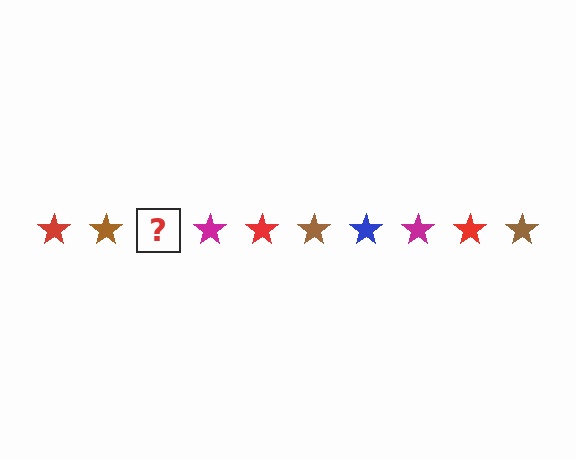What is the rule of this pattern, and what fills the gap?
The rule is that the pattern cycles through red, brown, blue, magenta stars. The gap should be filled with a blue star.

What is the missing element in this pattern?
The missing element is a blue star.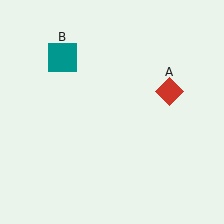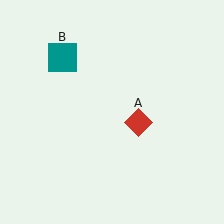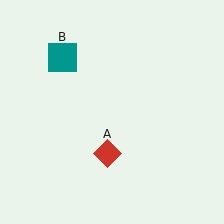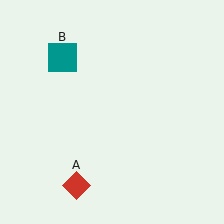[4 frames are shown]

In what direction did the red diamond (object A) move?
The red diamond (object A) moved down and to the left.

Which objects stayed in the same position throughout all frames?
Teal square (object B) remained stationary.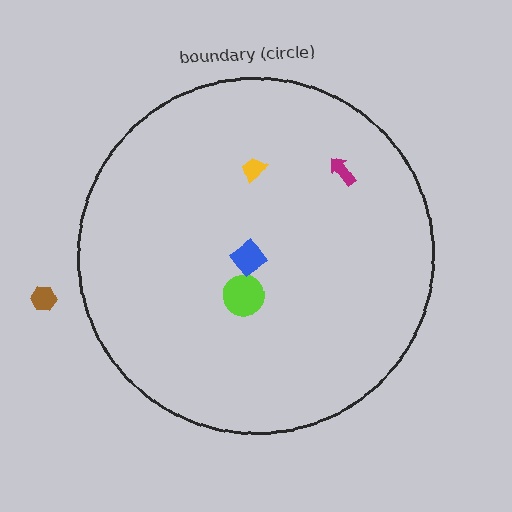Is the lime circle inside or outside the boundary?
Inside.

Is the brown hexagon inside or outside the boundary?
Outside.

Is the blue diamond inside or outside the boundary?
Inside.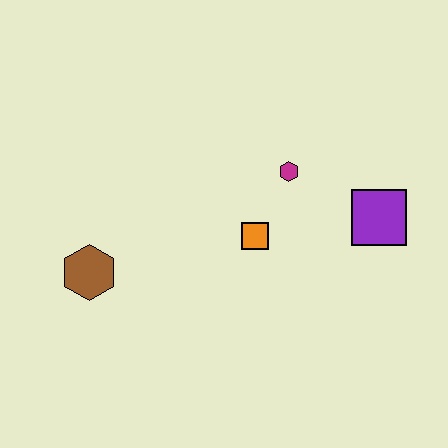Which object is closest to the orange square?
The magenta hexagon is closest to the orange square.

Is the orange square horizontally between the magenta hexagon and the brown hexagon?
Yes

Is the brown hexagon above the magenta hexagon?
No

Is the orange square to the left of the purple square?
Yes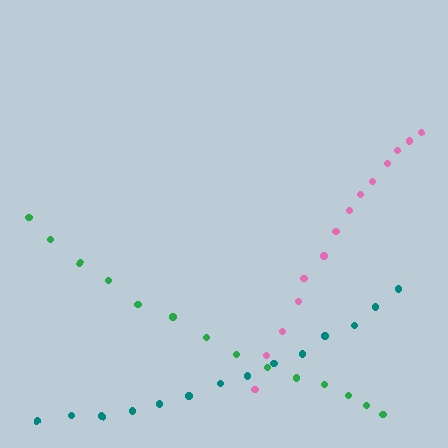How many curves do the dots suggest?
There are 3 distinct paths.